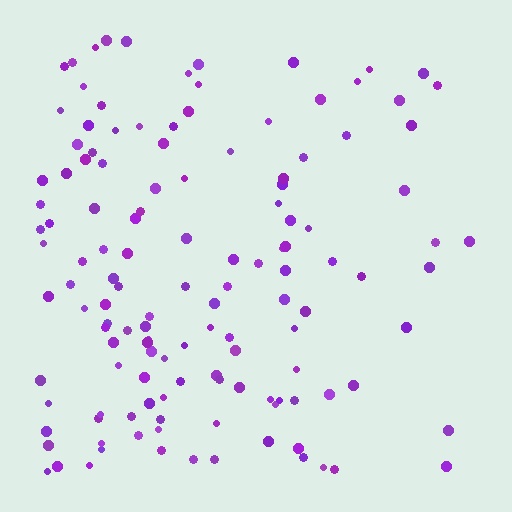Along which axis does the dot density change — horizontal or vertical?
Horizontal.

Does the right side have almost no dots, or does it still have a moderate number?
Still a moderate number, just noticeably fewer than the left.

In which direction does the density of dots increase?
From right to left, with the left side densest.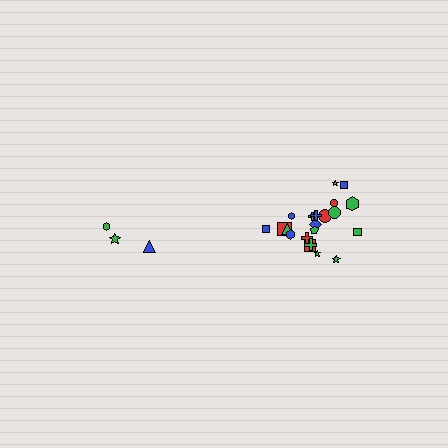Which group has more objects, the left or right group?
The right group.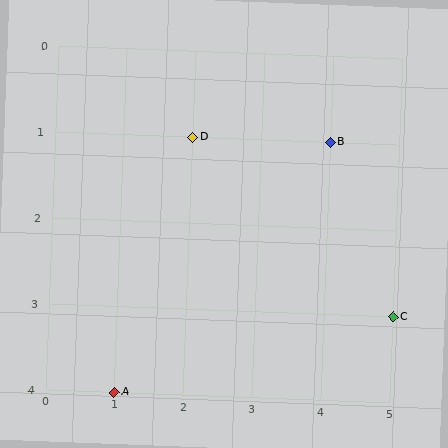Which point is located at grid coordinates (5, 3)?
Point C is at (5, 3).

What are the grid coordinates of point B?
Point B is at grid coordinates (4, 1).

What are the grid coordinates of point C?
Point C is at grid coordinates (5, 3).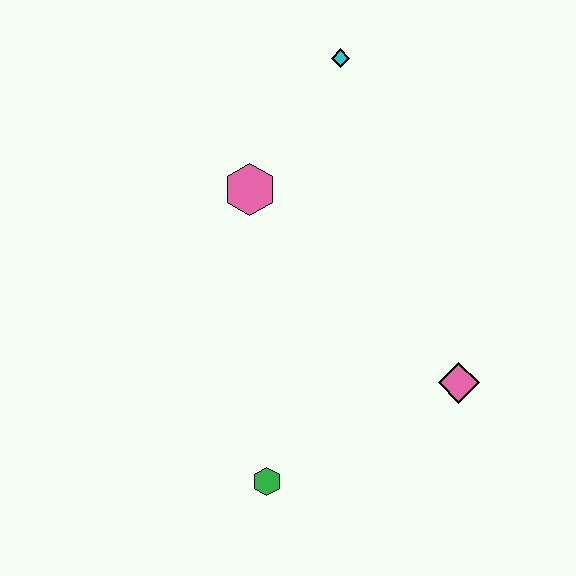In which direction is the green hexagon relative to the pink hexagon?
The green hexagon is below the pink hexagon.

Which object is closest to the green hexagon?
The pink diamond is closest to the green hexagon.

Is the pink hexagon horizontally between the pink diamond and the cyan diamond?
No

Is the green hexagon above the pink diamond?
No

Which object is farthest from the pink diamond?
The cyan diamond is farthest from the pink diamond.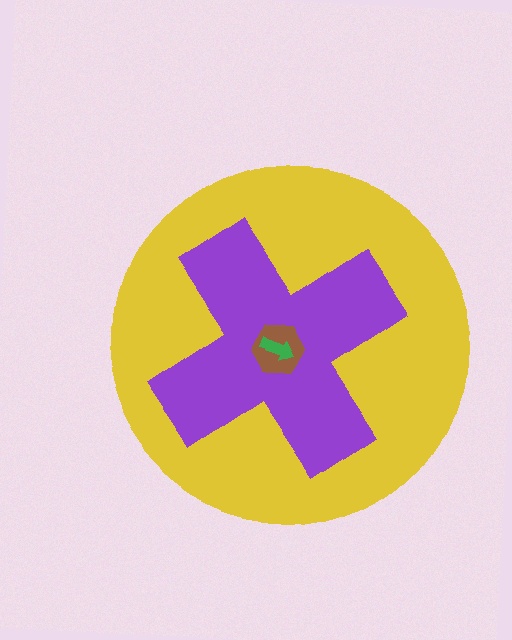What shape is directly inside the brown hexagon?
The green arrow.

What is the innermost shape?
The green arrow.